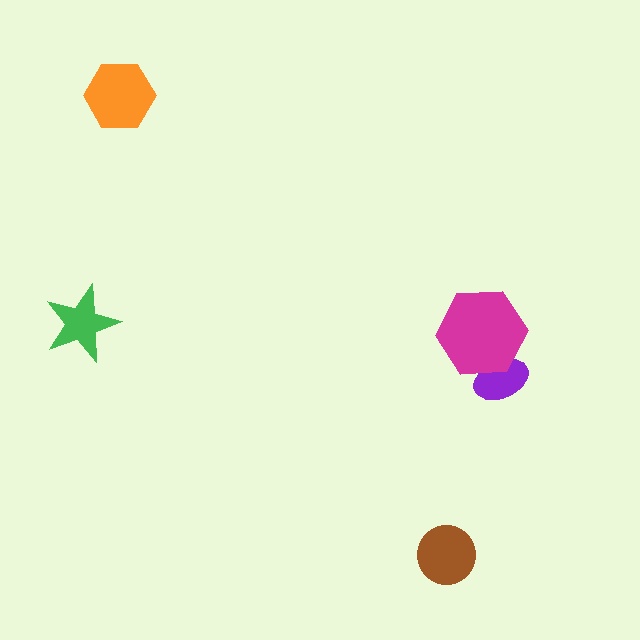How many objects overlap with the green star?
0 objects overlap with the green star.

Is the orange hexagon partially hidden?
No, no other shape covers it.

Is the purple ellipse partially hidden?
Yes, it is partially covered by another shape.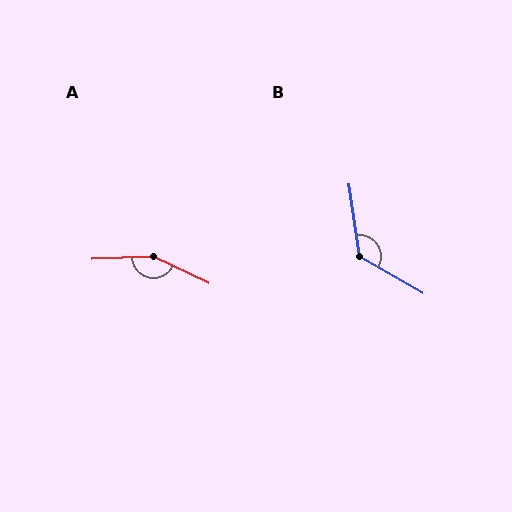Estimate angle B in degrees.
Approximately 128 degrees.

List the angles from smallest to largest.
B (128°), A (152°).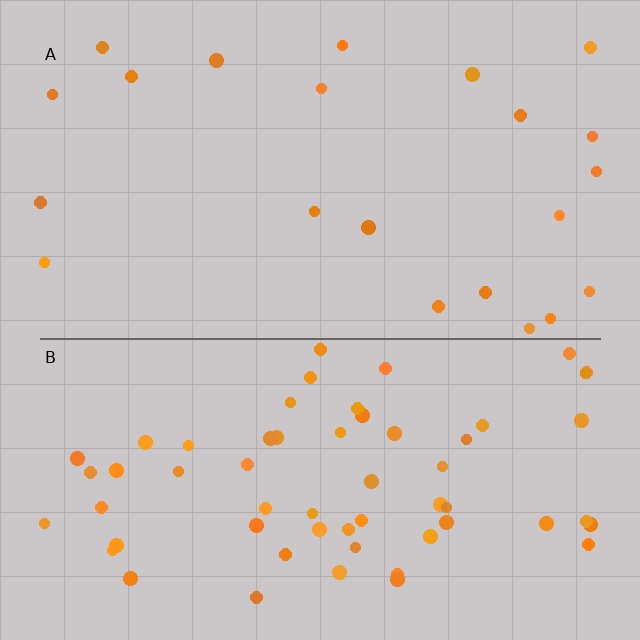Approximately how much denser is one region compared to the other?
Approximately 2.7× — region B over region A.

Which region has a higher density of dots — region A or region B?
B (the bottom).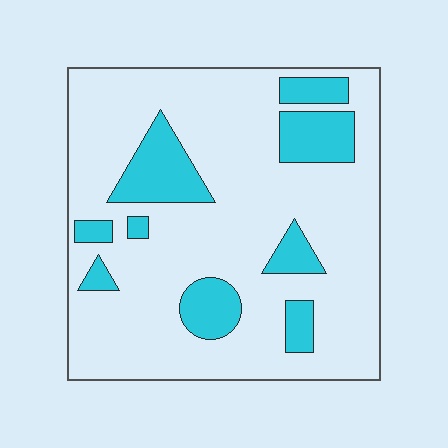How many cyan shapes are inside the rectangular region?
9.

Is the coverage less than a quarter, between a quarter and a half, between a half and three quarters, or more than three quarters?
Less than a quarter.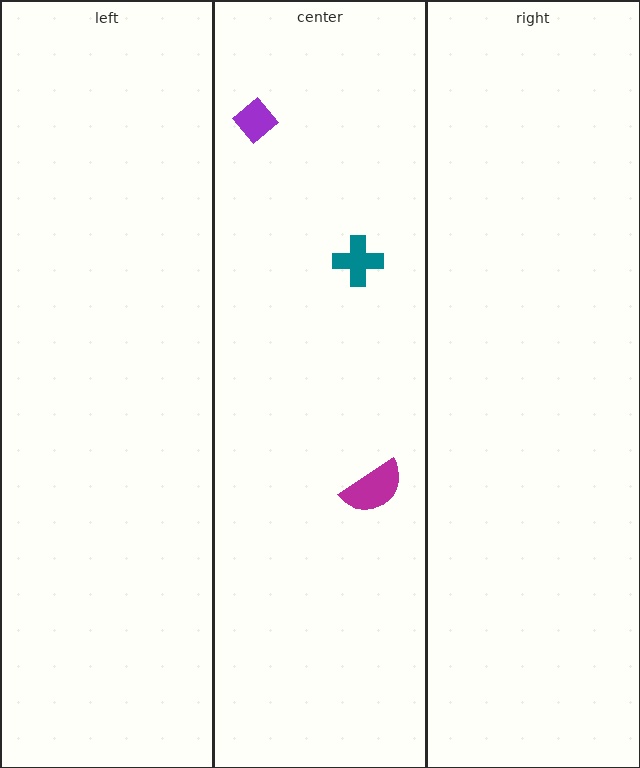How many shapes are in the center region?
3.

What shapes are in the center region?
The magenta semicircle, the teal cross, the purple diamond.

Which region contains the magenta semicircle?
The center region.